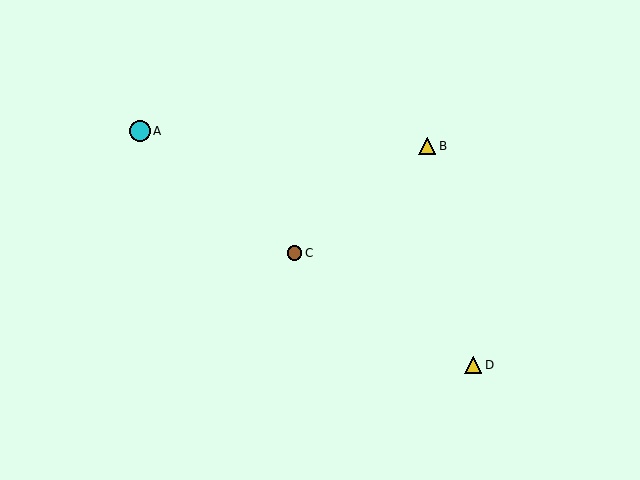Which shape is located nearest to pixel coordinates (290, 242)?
The brown circle (labeled C) at (295, 253) is nearest to that location.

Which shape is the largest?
The cyan circle (labeled A) is the largest.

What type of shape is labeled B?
Shape B is a yellow triangle.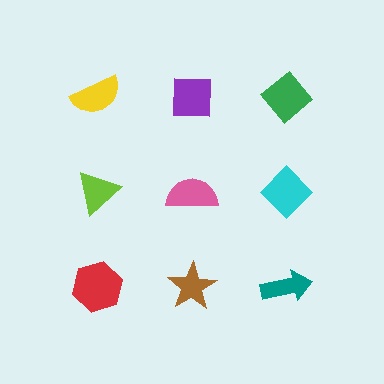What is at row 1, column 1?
A yellow semicircle.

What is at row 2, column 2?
A pink semicircle.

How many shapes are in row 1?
3 shapes.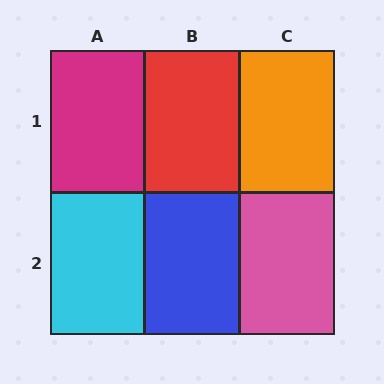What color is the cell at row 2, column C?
Pink.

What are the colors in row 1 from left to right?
Magenta, red, orange.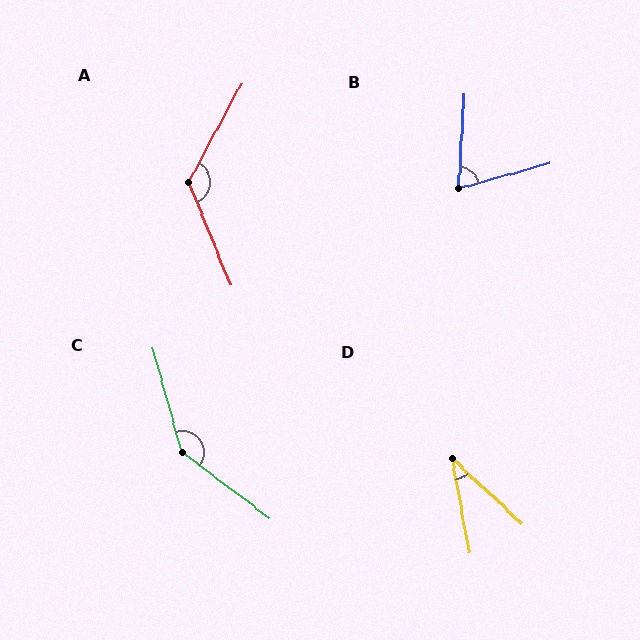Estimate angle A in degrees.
Approximately 130 degrees.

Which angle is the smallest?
D, at approximately 36 degrees.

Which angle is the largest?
C, at approximately 143 degrees.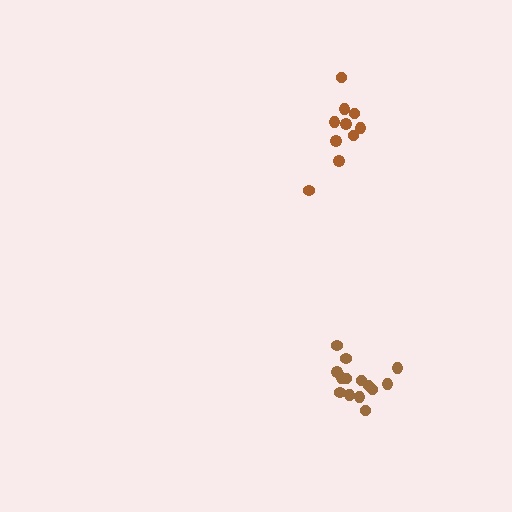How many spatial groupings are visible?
There are 2 spatial groupings.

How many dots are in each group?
Group 1: 10 dots, Group 2: 14 dots (24 total).